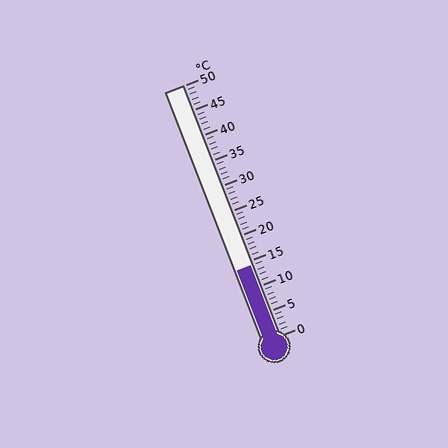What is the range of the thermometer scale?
The thermometer scale ranges from 0°C to 50°C.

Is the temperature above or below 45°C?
The temperature is below 45°C.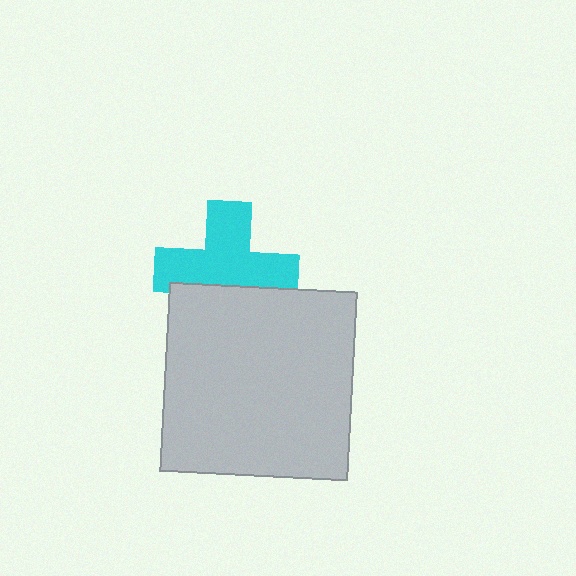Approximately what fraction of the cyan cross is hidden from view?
Roughly 34% of the cyan cross is hidden behind the light gray square.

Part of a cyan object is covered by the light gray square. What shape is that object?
It is a cross.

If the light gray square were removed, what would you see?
You would see the complete cyan cross.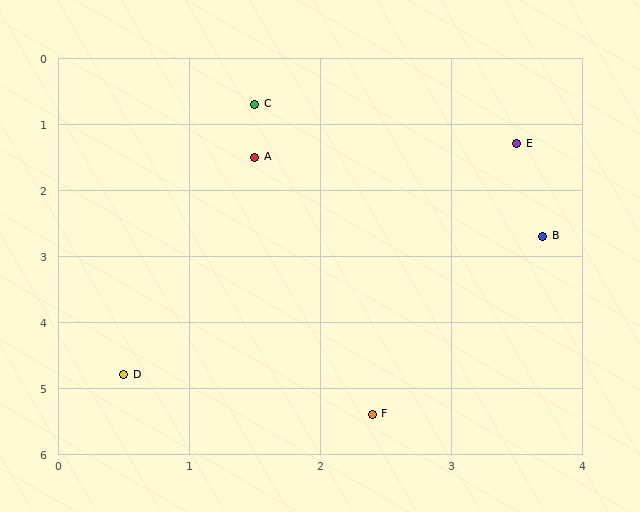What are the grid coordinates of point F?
Point F is at approximately (2.4, 5.4).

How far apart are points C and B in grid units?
Points C and B are about 3.0 grid units apart.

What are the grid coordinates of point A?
Point A is at approximately (1.5, 1.5).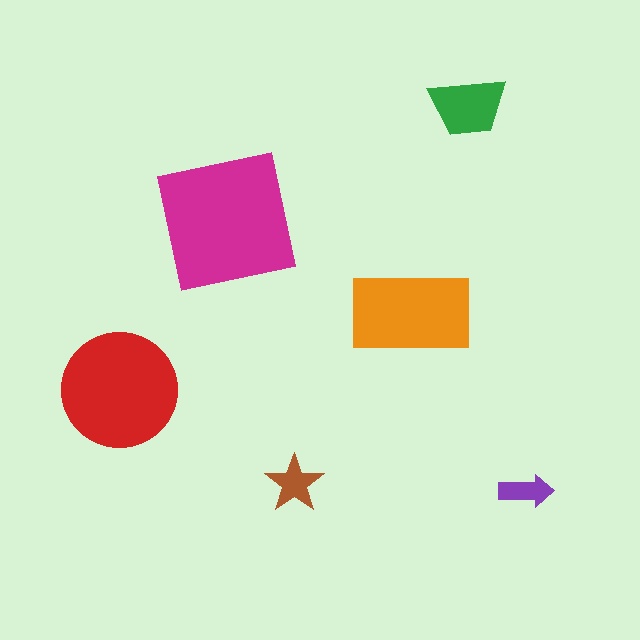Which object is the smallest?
The purple arrow.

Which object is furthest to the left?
The red circle is leftmost.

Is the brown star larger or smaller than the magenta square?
Smaller.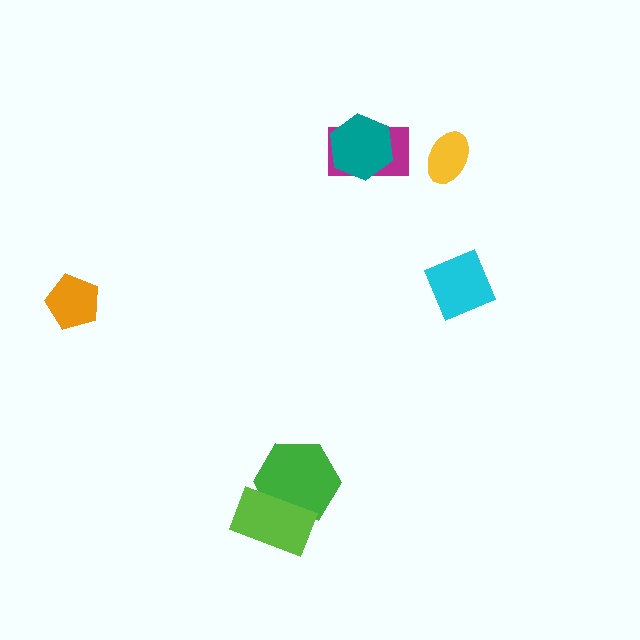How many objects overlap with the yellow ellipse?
0 objects overlap with the yellow ellipse.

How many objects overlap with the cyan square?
0 objects overlap with the cyan square.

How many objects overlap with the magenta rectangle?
1 object overlaps with the magenta rectangle.